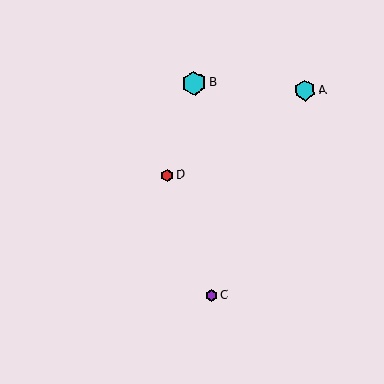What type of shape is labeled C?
Shape C is a purple hexagon.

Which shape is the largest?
The cyan hexagon (labeled B) is the largest.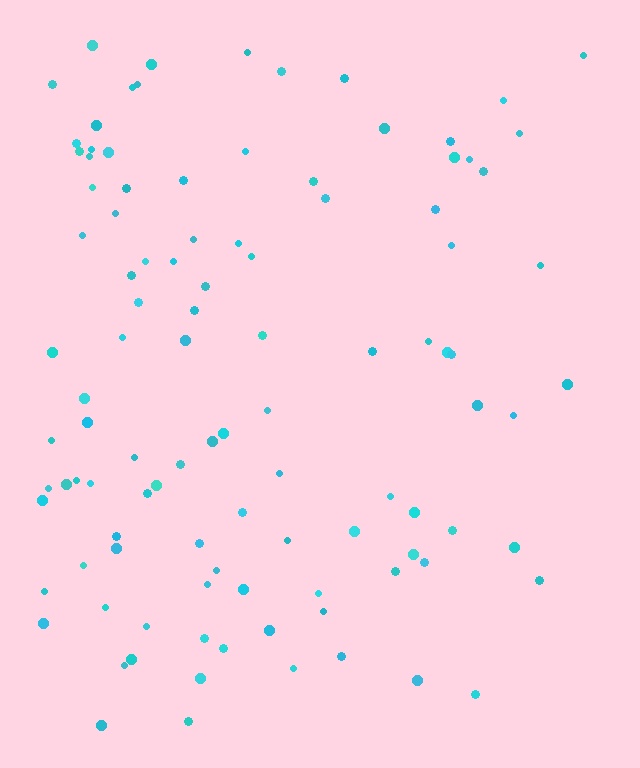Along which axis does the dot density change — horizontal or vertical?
Horizontal.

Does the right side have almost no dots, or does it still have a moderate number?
Still a moderate number, just noticeably fewer than the left.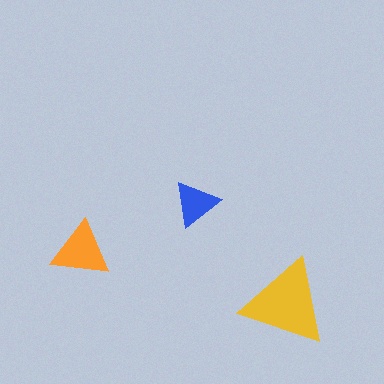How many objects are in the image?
There are 3 objects in the image.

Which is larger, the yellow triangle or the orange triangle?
The yellow one.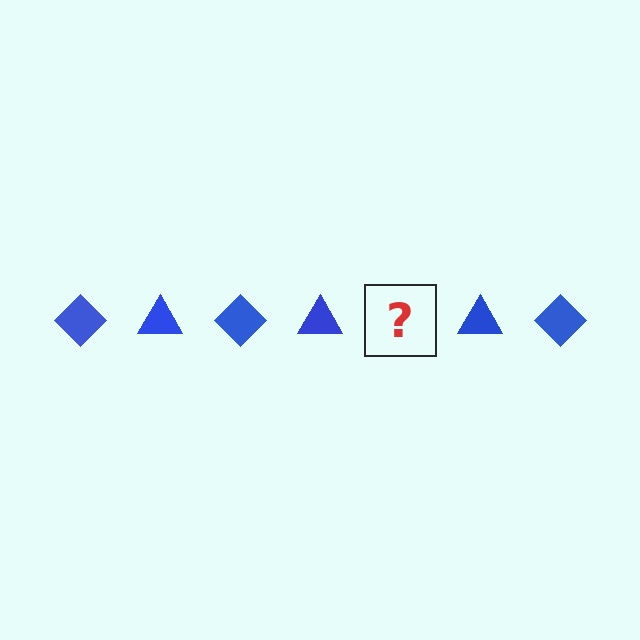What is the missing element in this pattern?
The missing element is a blue diamond.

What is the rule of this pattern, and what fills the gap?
The rule is that the pattern cycles through diamond, triangle shapes in blue. The gap should be filled with a blue diamond.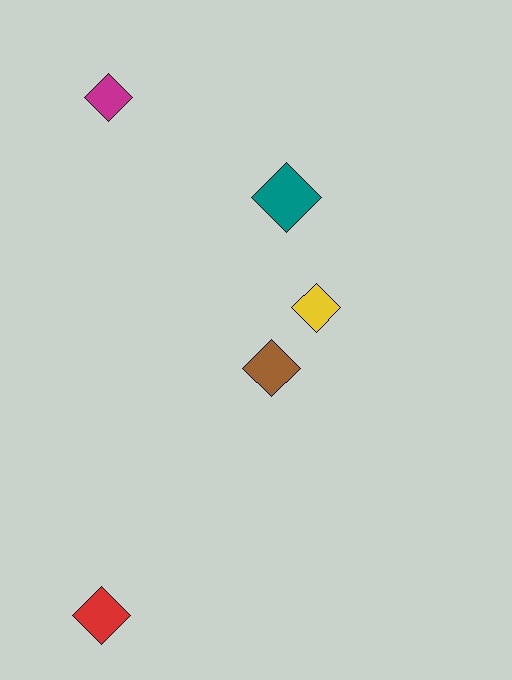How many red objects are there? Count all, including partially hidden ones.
There is 1 red object.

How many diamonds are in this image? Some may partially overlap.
There are 5 diamonds.